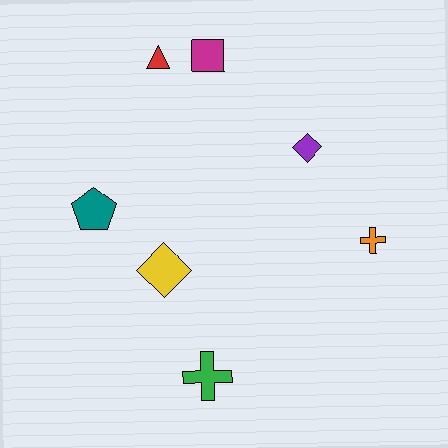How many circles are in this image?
There are no circles.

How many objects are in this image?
There are 7 objects.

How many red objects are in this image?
There is 1 red object.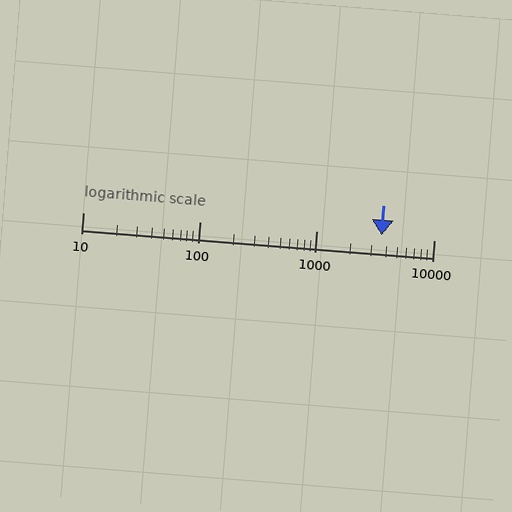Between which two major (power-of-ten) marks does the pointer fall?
The pointer is between 1000 and 10000.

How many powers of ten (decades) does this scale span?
The scale spans 3 decades, from 10 to 10000.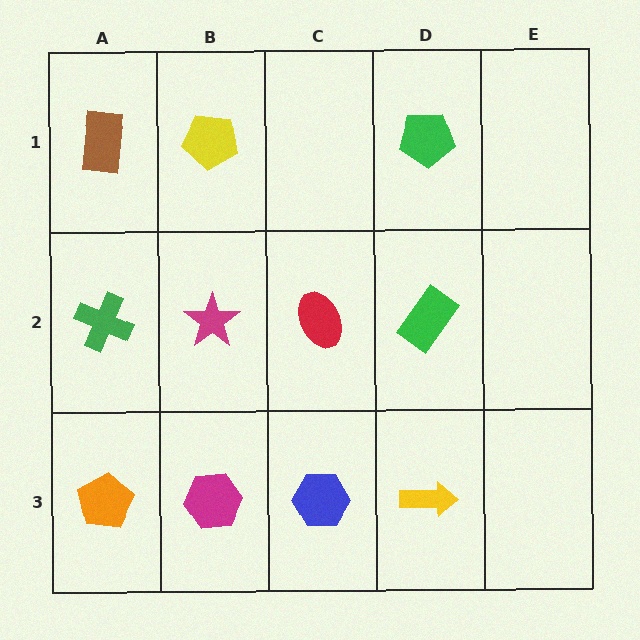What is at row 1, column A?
A brown rectangle.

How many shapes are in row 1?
3 shapes.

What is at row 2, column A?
A green cross.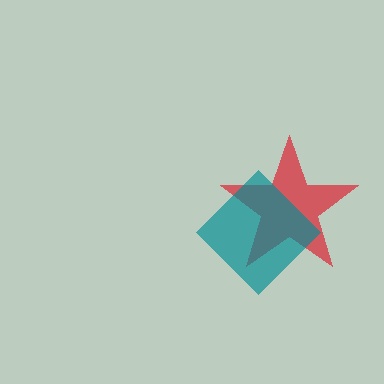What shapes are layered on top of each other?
The layered shapes are: a red star, a teal diamond.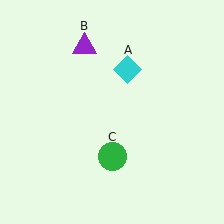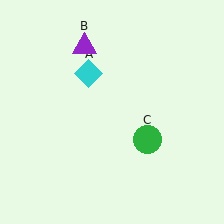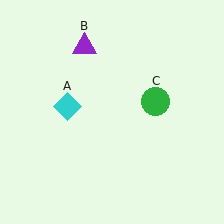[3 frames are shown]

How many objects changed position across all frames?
2 objects changed position: cyan diamond (object A), green circle (object C).